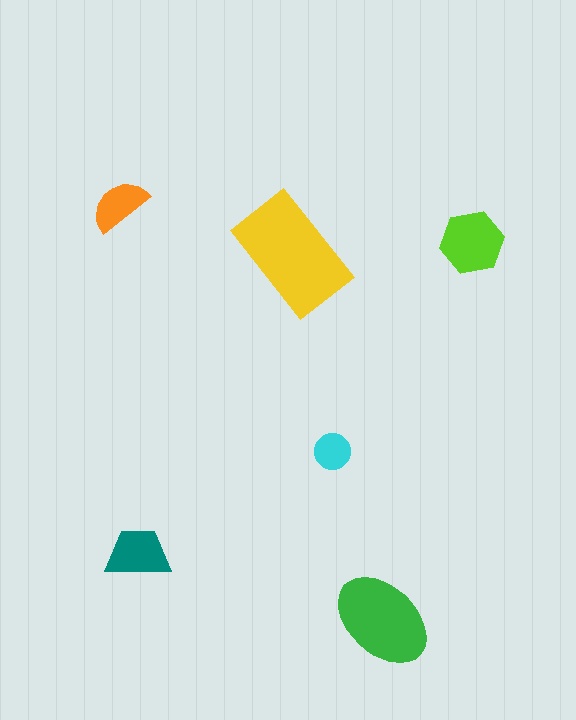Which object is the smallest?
The cyan circle.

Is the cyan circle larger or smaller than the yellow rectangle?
Smaller.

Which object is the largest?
The yellow rectangle.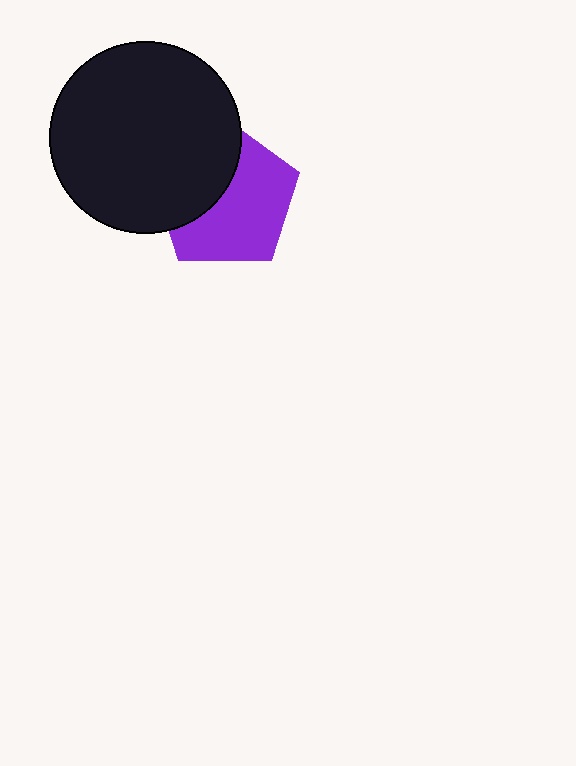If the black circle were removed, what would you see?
You would see the complete purple pentagon.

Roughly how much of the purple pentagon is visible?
About half of it is visible (roughly 60%).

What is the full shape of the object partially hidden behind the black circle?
The partially hidden object is a purple pentagon.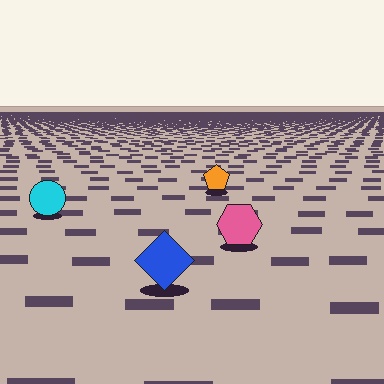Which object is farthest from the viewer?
The orange pentagon is farthest from the viewer. It appears smaller and the ground texture around it is denser.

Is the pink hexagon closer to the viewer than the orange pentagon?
Yes. The pink hexagon is closer — you can tell from the texture gradient: the ground texture is coarser near it.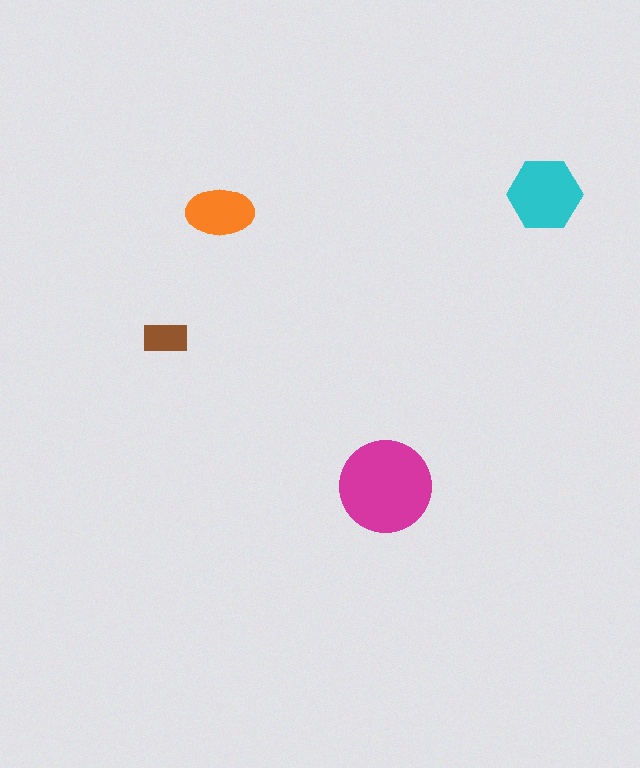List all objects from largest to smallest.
The magenta circle, the cyan hexagon, the orange ellipse, the brown rectangle.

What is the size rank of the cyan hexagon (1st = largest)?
2nd.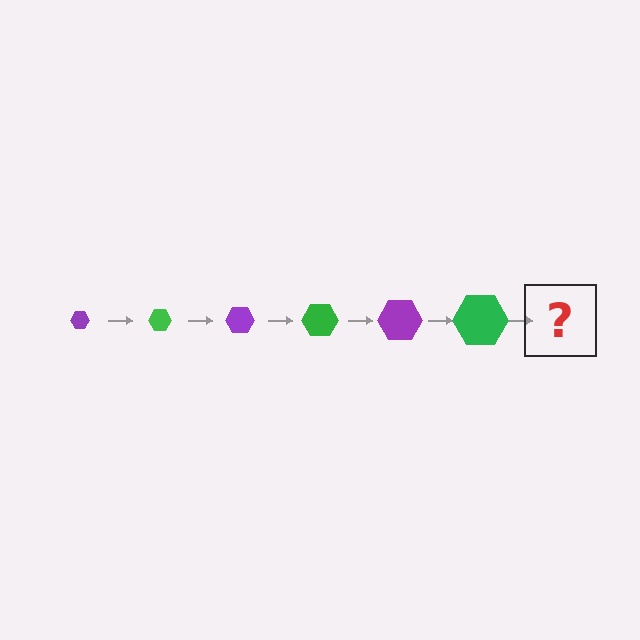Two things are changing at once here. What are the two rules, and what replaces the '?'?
The two rules are that the hexagon grows larger each step and the color cycles through purple and green. The '?' should be a purple hexagon, larger than the previous one.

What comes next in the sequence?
The next element should be a purple hexagon, larger than the previous one.